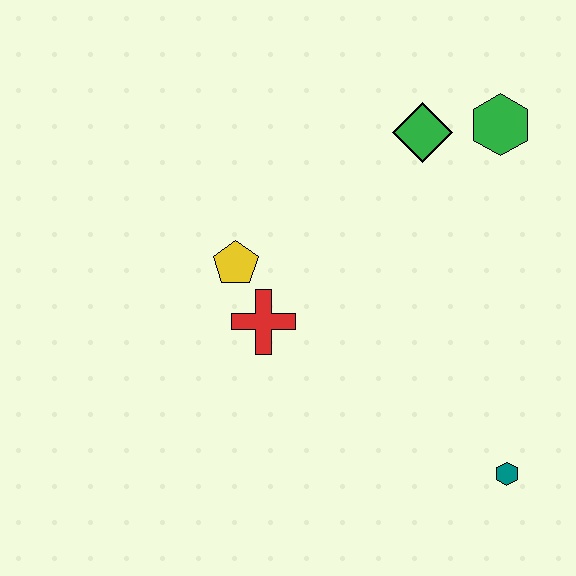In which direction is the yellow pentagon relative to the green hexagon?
The yellow pentagon is to the left of the green hexagon.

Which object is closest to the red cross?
The yellow pentagon is closest to the red cross.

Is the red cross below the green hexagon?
Yes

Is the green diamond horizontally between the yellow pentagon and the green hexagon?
Yes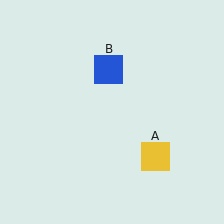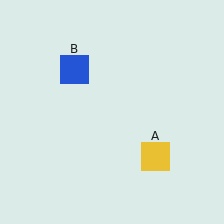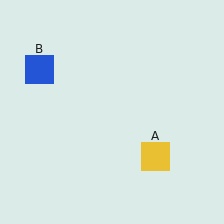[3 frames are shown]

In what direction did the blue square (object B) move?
The blue square (object B) moved left.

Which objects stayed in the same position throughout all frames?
Yellow square (object A) remained stationary.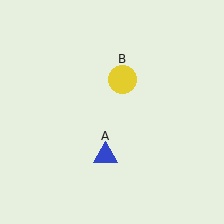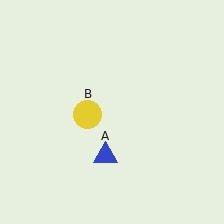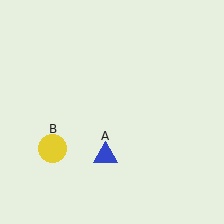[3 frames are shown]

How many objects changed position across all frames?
1 object changed position: yellow circle (object B).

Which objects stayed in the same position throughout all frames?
Blue triangle (object A) remained stationary.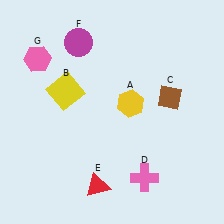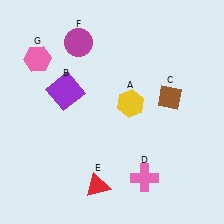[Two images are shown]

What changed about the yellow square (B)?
In Image 1, B is yellow. In Image 2, it changed to purple.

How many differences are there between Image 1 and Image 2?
There is 1 difference between the two images.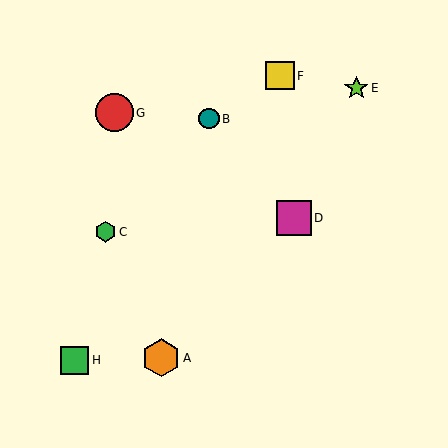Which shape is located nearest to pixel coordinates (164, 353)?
The orange hexagon (labeled A) at (161, 358) is nearest to that location.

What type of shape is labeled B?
Shape B is a teal circle.